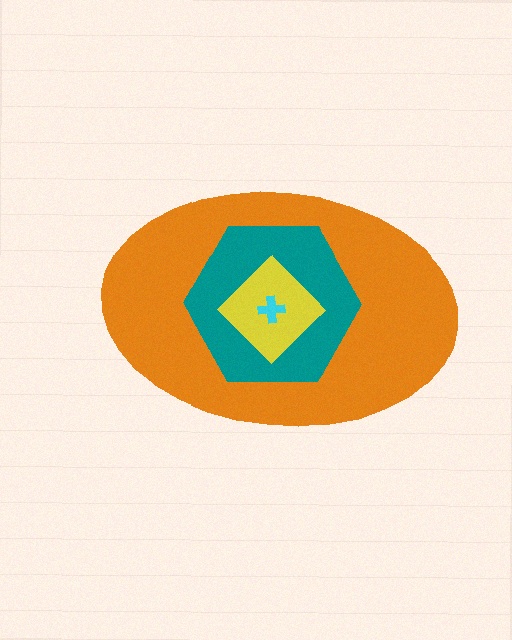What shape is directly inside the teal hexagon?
The yellow diamond.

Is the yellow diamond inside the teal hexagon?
Yes.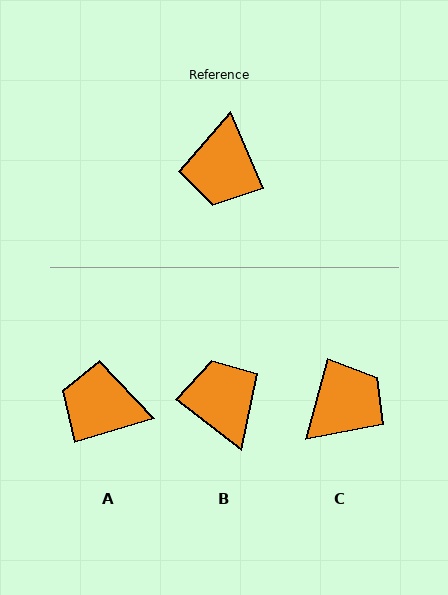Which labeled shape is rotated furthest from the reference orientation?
B, about 151 degrees away.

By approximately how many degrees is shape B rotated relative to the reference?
Approximately 151 degrees clockwise.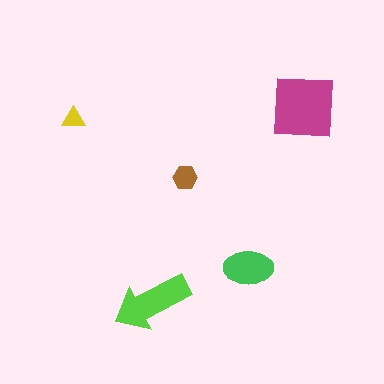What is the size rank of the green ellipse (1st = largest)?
3rd.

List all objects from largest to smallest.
The magenta square, the lime arrow, the green ellipse, the brown hexagon, the yellow triangle.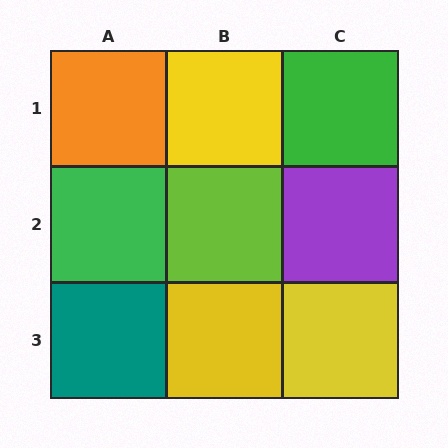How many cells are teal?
1 cell is teal.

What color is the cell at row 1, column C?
Green.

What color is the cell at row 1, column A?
Orange.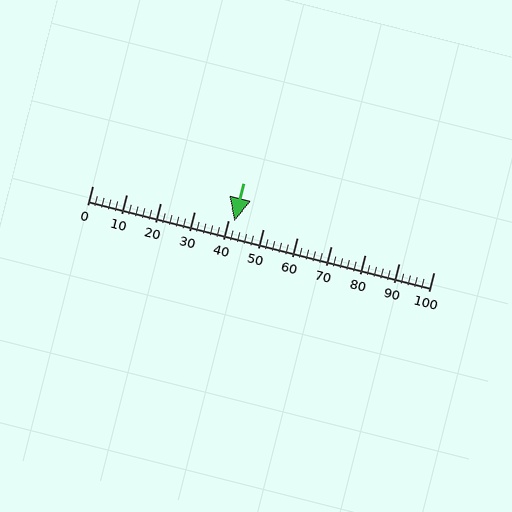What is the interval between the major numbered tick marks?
The major tick marks are spaced 10 units apart.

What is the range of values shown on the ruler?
The ruler shows values from 0 to 100.